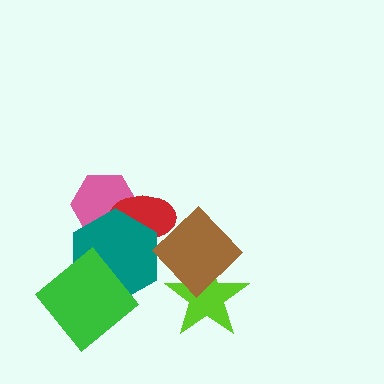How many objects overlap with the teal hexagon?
4 objects overlap with the teal hexagon.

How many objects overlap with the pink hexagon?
2 objects overlap with the pink hexagon.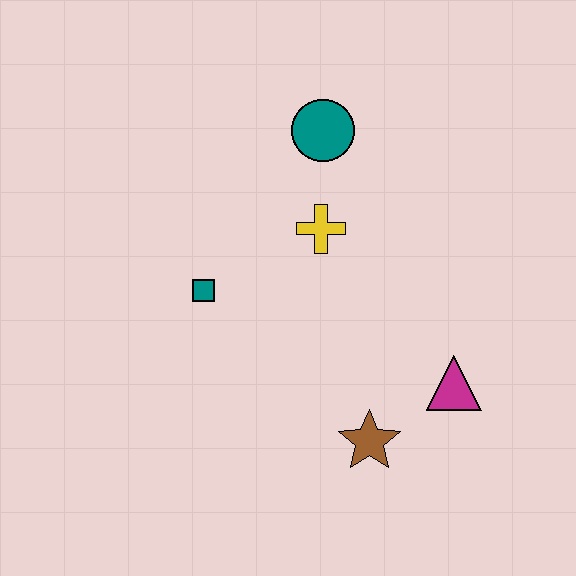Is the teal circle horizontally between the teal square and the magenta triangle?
Yes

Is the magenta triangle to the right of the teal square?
Yes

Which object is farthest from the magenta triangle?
The teal circle is farthest from the magenta triangle.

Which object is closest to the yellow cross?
The teal circle is closest to the yellow cross.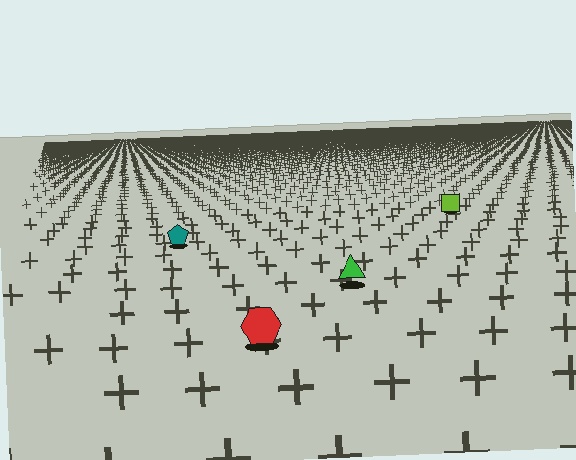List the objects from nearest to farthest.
From nearest to farthest: the red hexagon, the green triangle, the teal pentagon, the lime square.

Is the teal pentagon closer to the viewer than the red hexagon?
No. The red hexagon is closer — you can tell from the texture gradient: the ground texture is coarser near it.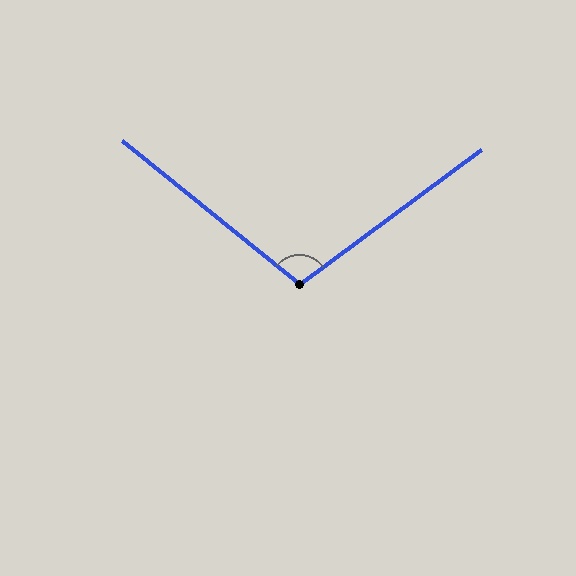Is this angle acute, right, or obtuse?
It is obtuse.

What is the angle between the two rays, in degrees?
Approximately 105 degrees.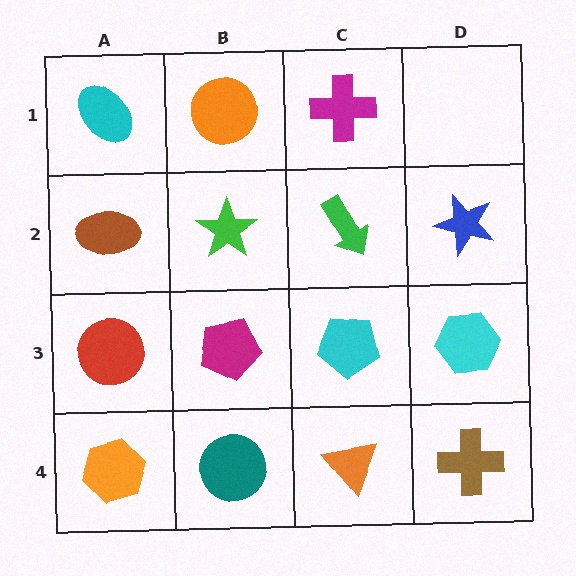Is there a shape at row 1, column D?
No, that cell is empty.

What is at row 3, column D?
A cyan hexagon.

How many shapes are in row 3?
4 shapes.